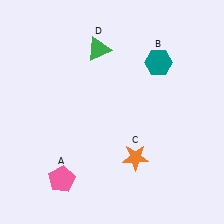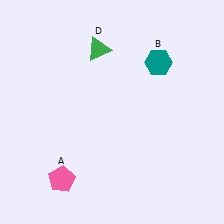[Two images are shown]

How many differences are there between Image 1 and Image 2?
There is 1 difference between the two images.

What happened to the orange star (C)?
The orange star (C) was removed in Image 2. It was in the bottom-right area of Image 1.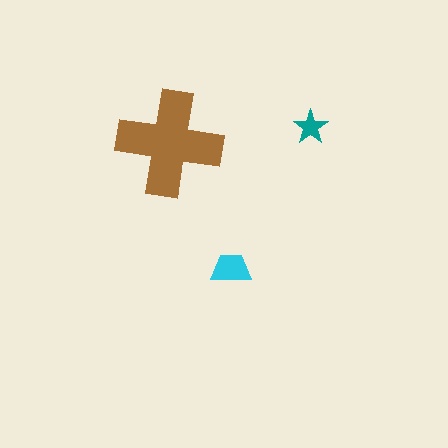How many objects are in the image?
There are 3 objects in the image.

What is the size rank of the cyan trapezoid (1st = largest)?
2nd.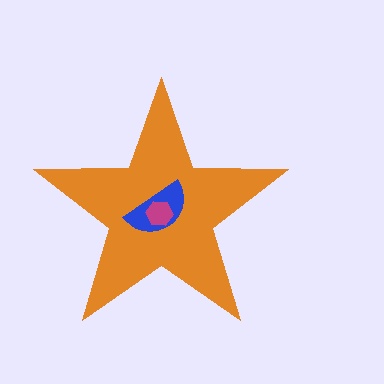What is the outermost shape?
The orange star.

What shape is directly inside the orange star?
The blue semicircle.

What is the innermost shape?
The magenta hexagon.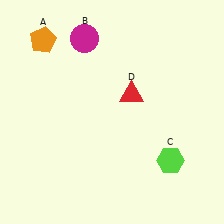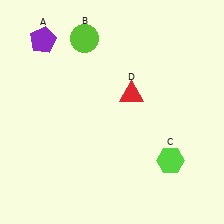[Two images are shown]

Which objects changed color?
A changed from orange to purple. B changed from magenta to lime.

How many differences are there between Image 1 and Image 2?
There are 2 differences between the two images.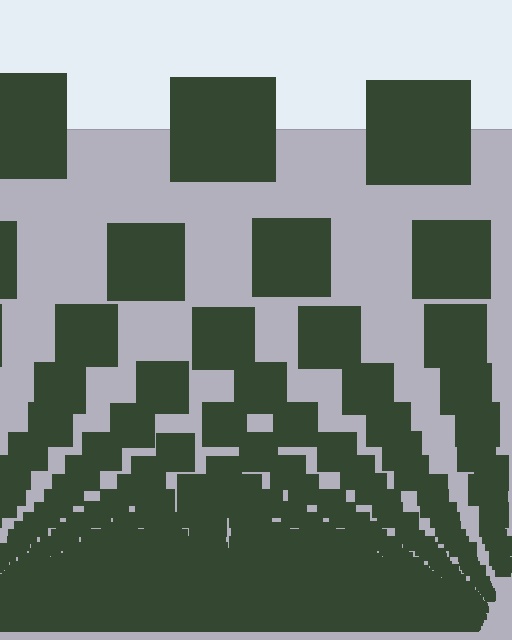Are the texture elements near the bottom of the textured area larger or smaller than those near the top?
Smaller. The gradient is inverted — elements near the bottom are smaller and denser.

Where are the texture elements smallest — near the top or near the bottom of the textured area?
Near the bottom.